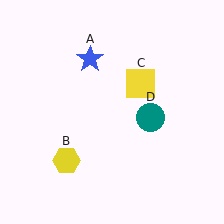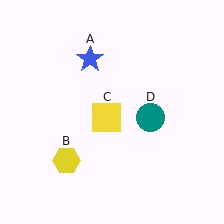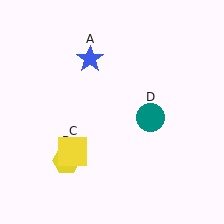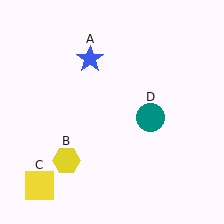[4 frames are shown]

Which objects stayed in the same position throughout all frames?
Blue star (object A) and yellow hexagon (object B) and teal circle (object D) remained stationary.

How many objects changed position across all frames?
1 object changed position: yellow square (object C).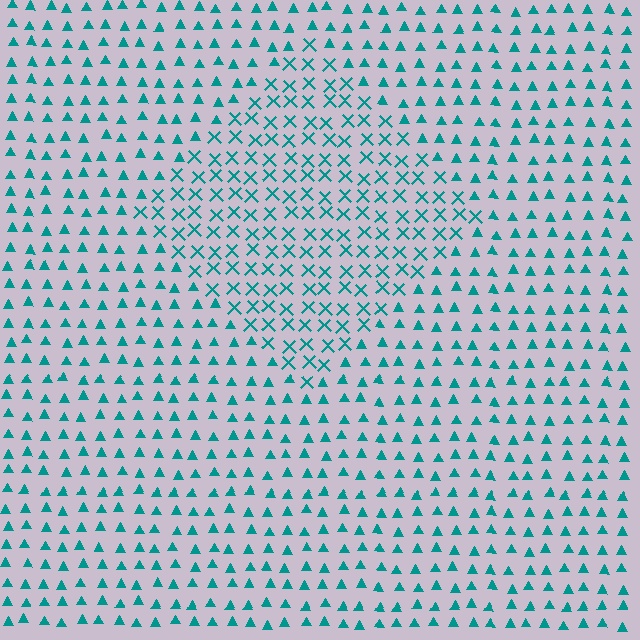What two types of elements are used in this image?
The image uses X marks inside the diamond region and triangles outside it.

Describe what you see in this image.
The image is filled with small teal elements arranged in a uniform grid. A diamond-shaped region contains X marks, while the surrounding area contains triangles. The boundary is defined purely by the change in element shape.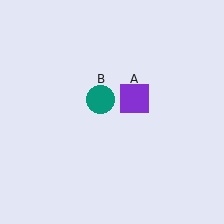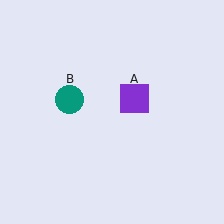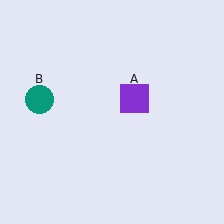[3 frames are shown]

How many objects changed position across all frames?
1 object changed position: teal circle (object B).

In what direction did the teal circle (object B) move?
The teal circle (object B) moved left.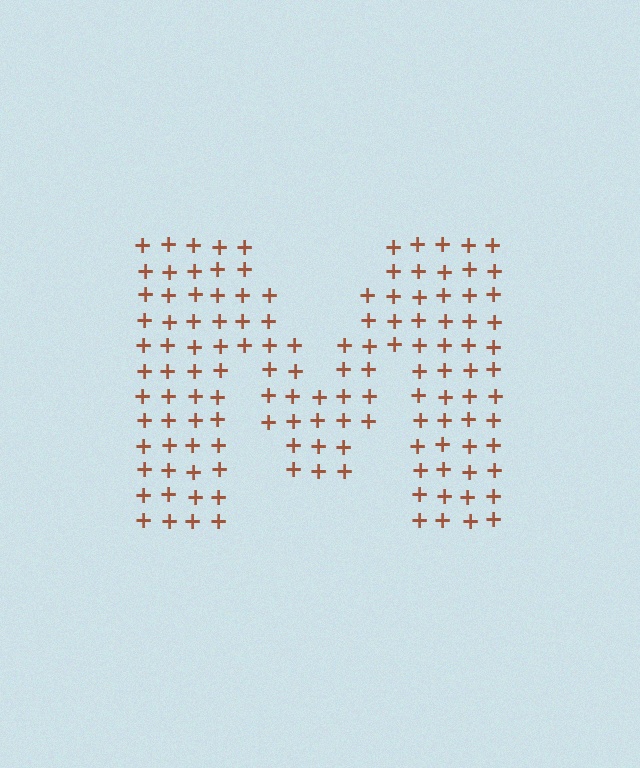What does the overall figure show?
The overall figure shows the letter M.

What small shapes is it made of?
It is made of small plus signs.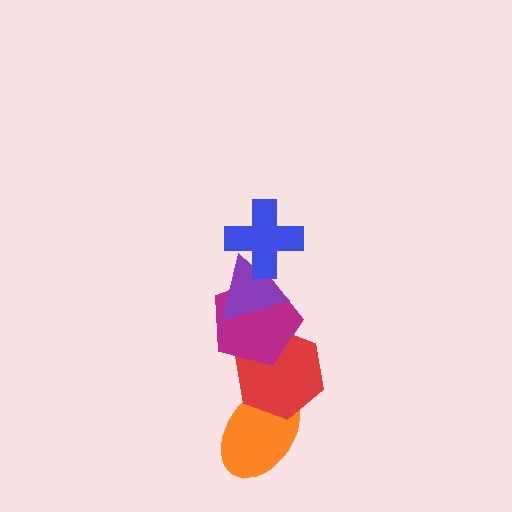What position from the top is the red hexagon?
The red hexagon is 4th from the top.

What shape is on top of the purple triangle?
The blue cross is on top of the purple triangle.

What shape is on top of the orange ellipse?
The red hexagon is on top of the orange ellipse.